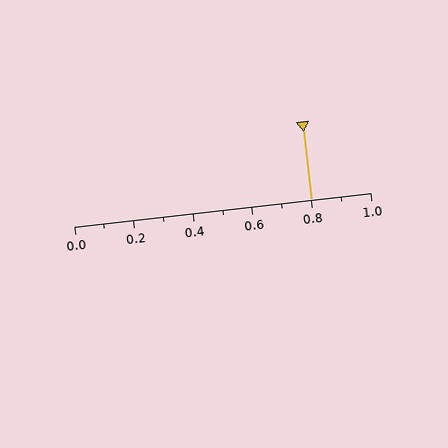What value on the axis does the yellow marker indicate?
The marker indicates approximately 0.8.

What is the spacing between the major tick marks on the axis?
The major ticks are spaced 0.2 apart.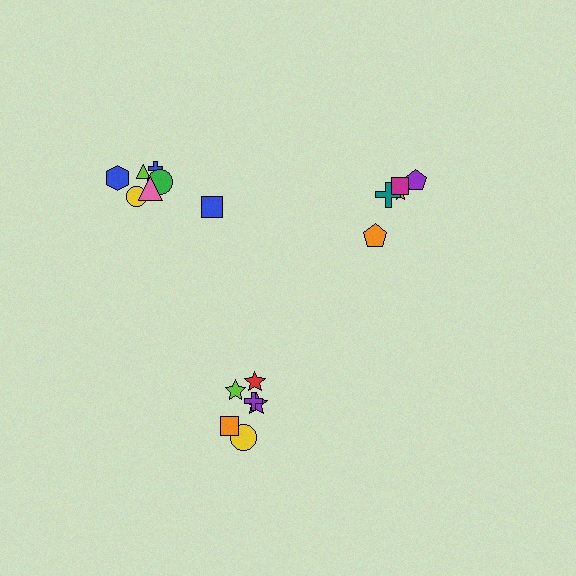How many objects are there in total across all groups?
There are 18 objects.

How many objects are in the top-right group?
There are 5 objects.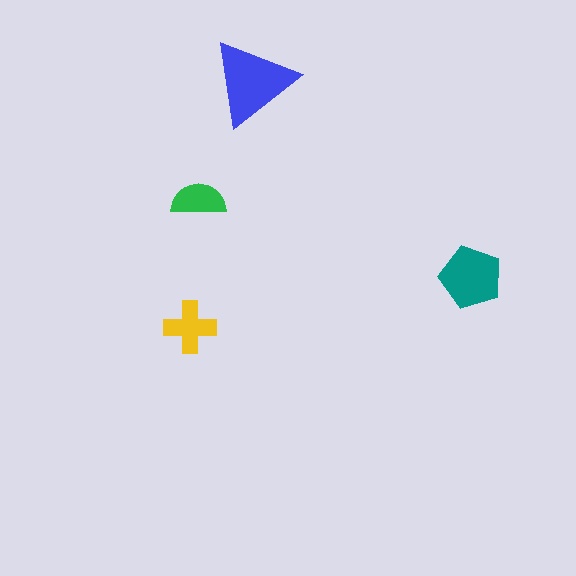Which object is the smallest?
The green semicircle.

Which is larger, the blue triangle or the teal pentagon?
The blue triangle.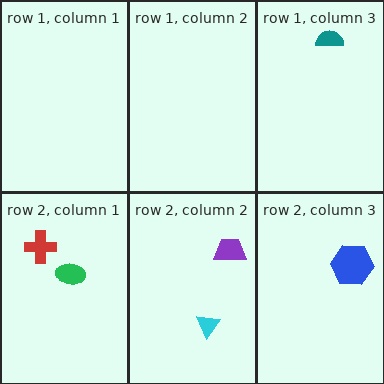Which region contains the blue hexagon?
The row 2, column 3 region.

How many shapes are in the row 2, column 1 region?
2.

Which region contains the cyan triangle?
The row 2, column 2 region.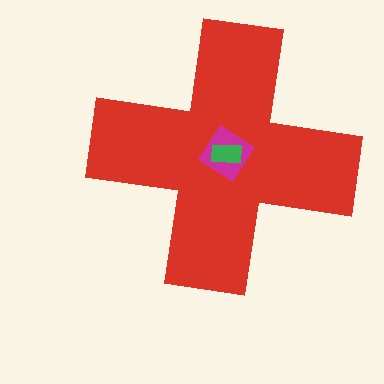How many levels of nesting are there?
3.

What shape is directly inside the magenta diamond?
The green rectangle.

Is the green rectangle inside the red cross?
Yes.